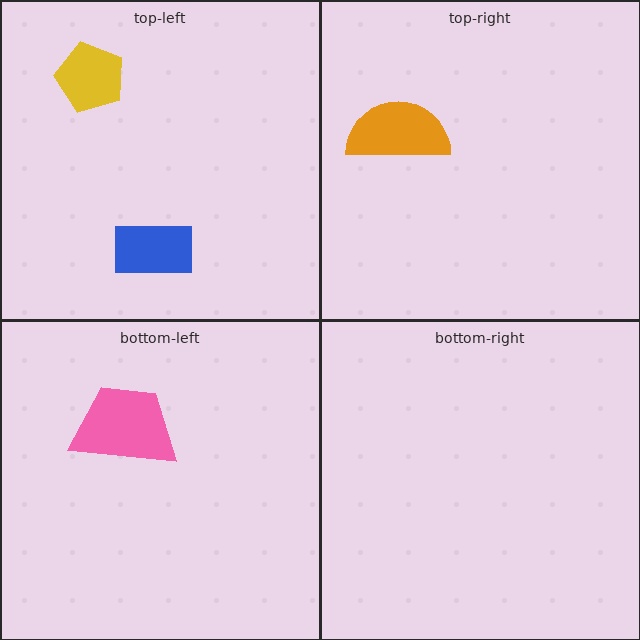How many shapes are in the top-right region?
1.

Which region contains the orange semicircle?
The top-right region.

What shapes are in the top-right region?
The orange semicircle.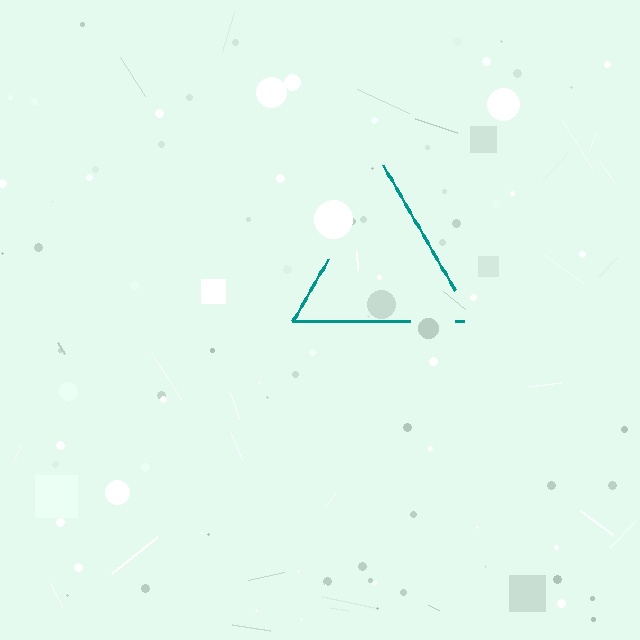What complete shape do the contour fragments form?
The contour fragments form a triangle.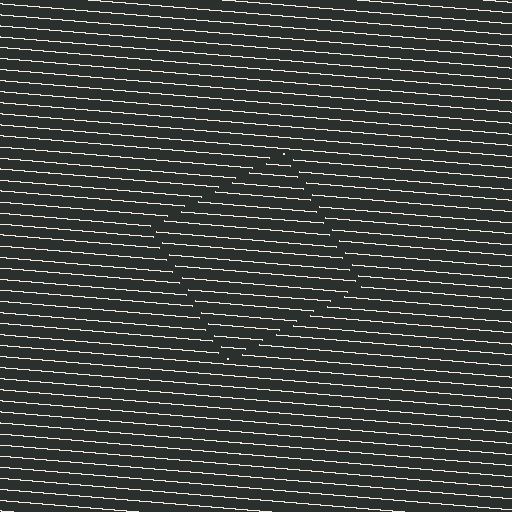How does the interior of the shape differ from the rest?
The interior of the shape contains the same grating, shifted by half a period — the contour is defined by the phase discontinuity where line-ends from the inner and outer gratings abut.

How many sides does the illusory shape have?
4 sides — the line-ends trace a square.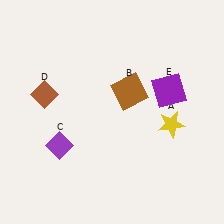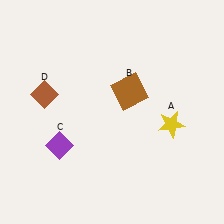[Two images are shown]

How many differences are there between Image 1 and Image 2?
There is 1 difference between the two images.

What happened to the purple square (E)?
The purple square (E) was removed in Image 2. It was in the top-right area of Image 1.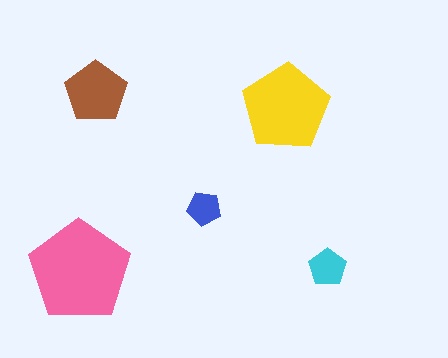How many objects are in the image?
There are 5 objects in the image.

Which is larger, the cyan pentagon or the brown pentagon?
The brown one.